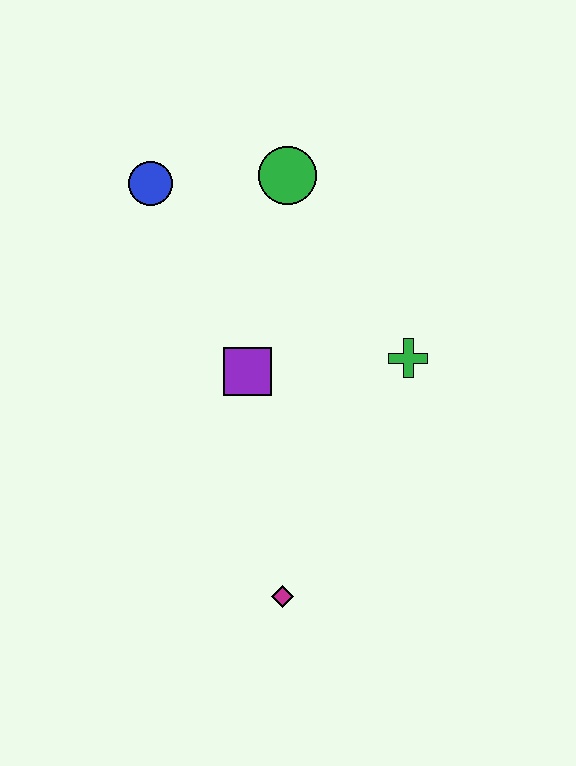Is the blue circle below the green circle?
Yes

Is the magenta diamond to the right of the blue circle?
Yes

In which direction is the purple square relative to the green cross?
The purple square is to the left of the green cross.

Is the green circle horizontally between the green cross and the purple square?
Yes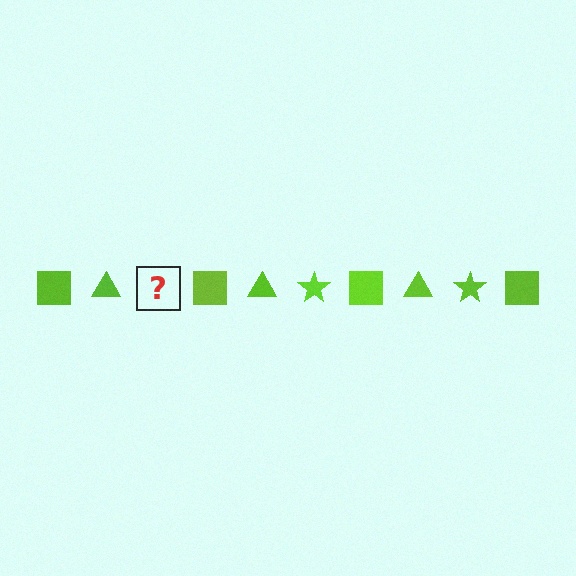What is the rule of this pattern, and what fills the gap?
The rule is that the pattern cycles through square, triangle, star shapes in lime. The gap should be filled with a lime star.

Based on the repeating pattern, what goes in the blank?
The blank should be a lime star.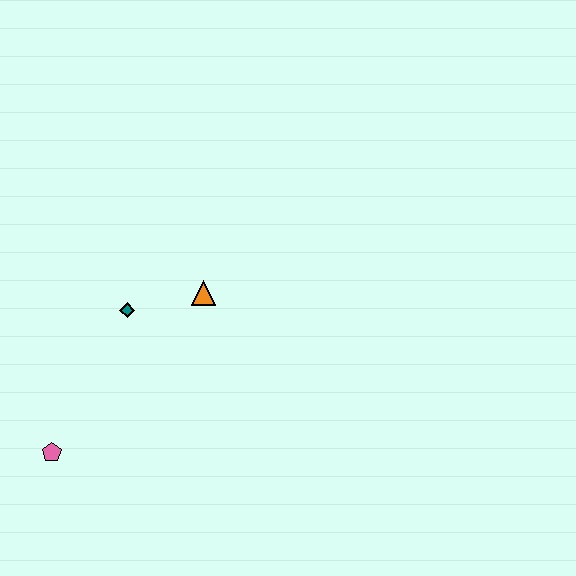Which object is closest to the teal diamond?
The orange triangle is closest to the teal diamond.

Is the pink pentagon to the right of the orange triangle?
No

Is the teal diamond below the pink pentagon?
No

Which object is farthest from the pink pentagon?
The orange triangle is farthest from the pink pentagon.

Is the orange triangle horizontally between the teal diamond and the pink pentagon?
No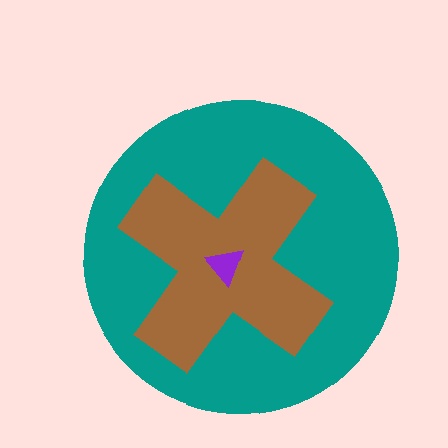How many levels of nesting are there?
3.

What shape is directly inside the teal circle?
The brown cross.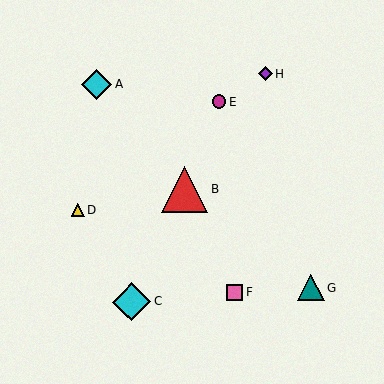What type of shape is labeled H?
Shape H is a purple diamond.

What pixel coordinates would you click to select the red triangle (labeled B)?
Click at (184, 189) to select the red triangle B.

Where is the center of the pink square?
The center of the pink square is at (234, 292).